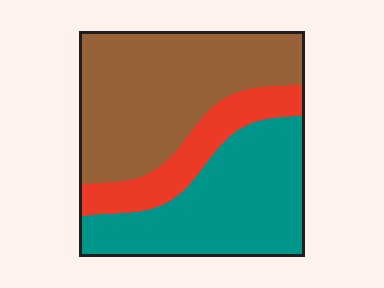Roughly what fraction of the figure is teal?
Teal covers 38% of the figure.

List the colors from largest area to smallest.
From largest to smallest: brown, teal, red.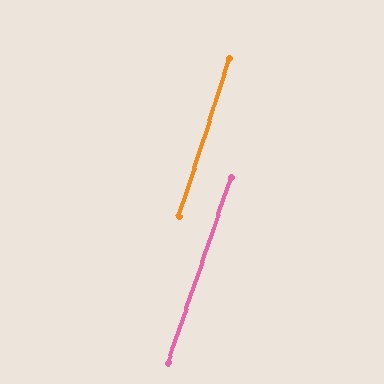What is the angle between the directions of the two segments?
Approximately 1 degree.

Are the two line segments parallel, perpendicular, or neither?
Parallel — their directions differ by only 1.2°.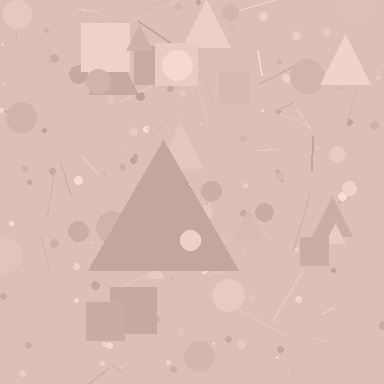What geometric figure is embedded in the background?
A triangle is embedded in the background.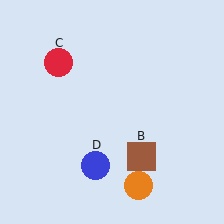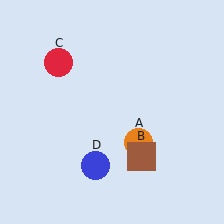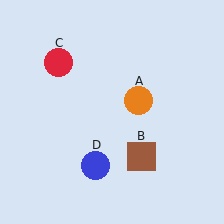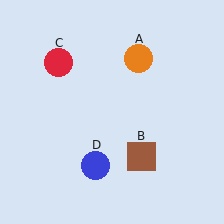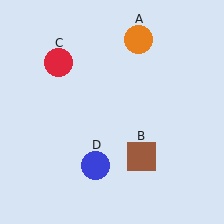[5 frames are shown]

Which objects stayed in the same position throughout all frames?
Brown square (object B) and red circle (object C) and blue circle (object D) remained stationary.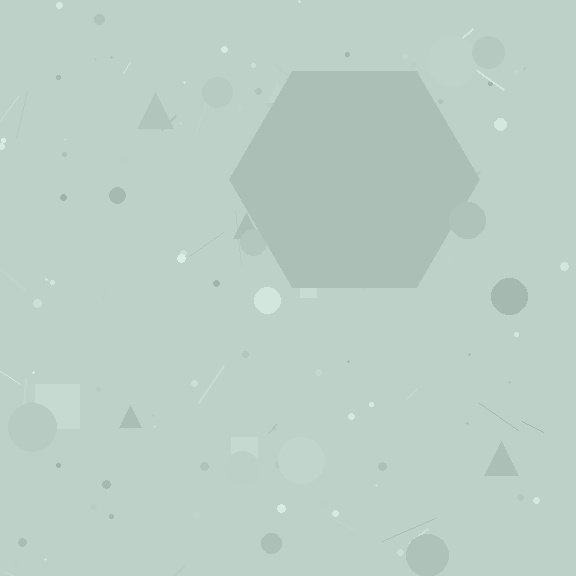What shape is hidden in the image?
A hexagon is hidden in the image.